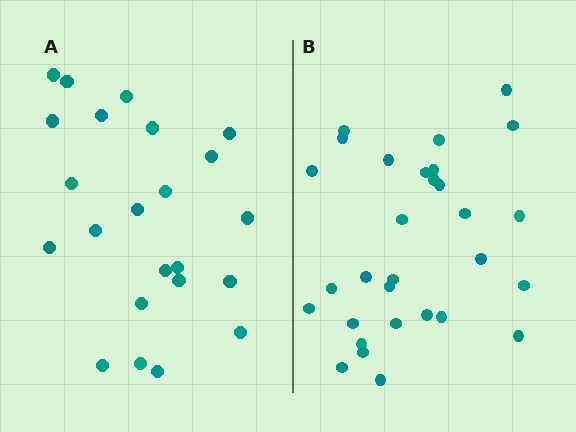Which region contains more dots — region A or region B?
Region B (the right region) has more dots.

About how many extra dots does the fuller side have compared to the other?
Region B has roughly 8 or so more dots than region A.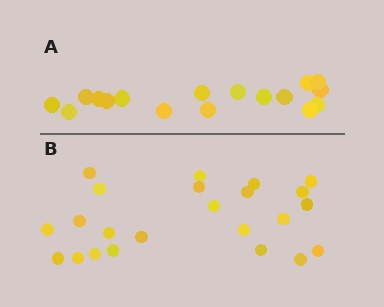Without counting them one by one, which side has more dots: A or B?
Region B (the bottom region) has more dots.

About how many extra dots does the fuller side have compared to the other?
Region B has about 6 more dots than region A.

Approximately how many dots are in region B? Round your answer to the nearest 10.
About 20 dots. (The exact count is 23, which rounds to 20.)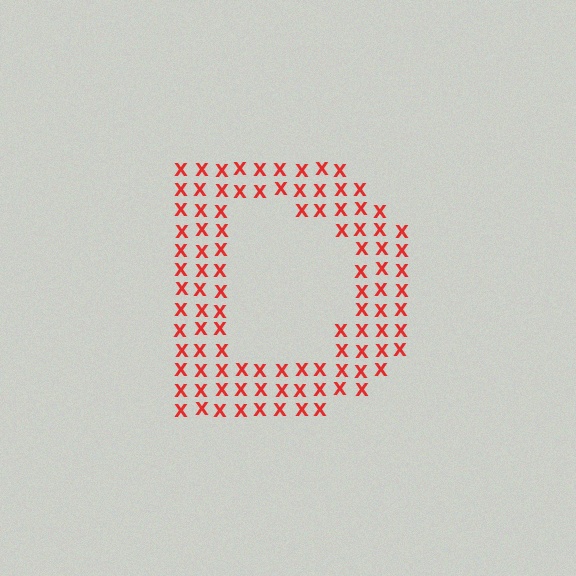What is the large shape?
The large shape is the letter D.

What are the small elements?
The small elements are letter X's.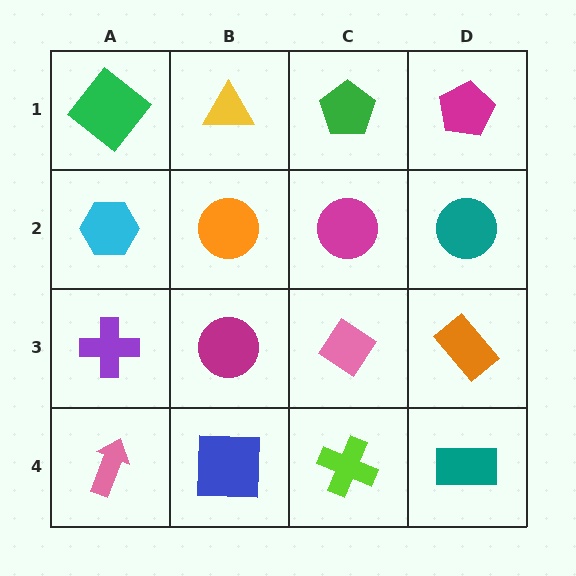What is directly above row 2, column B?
A yellow triangle.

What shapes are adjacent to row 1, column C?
A magenta circle (row 2, column C), a yellow triangle (row 1, column B), a magenta pentagon (row 1, column D).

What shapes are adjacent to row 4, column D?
An orange rectangle (row 3, column D), a lime cross (row 4, column C).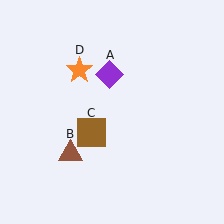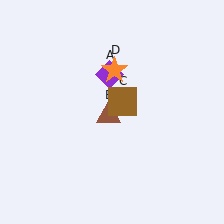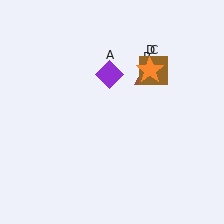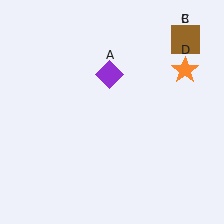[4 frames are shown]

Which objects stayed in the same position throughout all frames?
Purple diamond (object A) remained stationary.